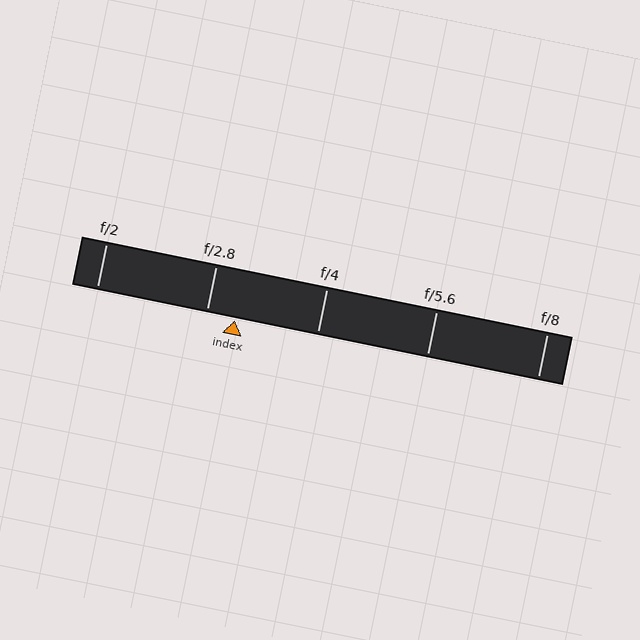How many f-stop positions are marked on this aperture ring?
There are 5 f-stop positions marked.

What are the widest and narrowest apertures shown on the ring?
The widest aperture shown is f/2 and the narrowest is f/8.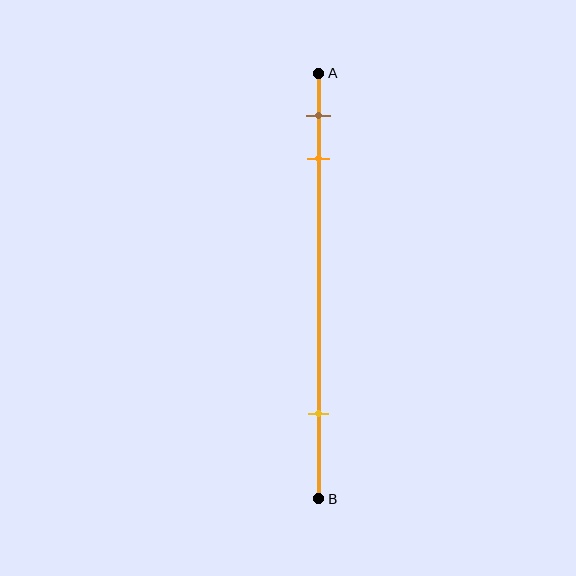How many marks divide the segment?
There are 3 marks dividing the segment.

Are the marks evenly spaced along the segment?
No, the marks are not evenly spaced.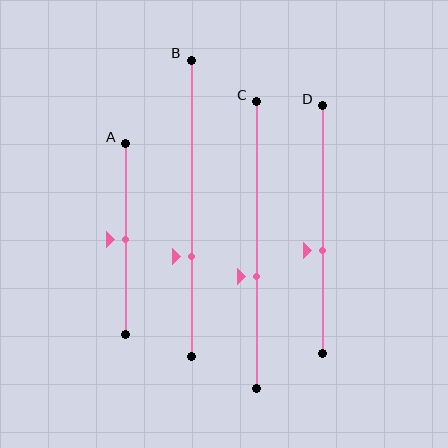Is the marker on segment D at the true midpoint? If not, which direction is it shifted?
No, the marker on segment D is shifted downward by about 8% of the segment length.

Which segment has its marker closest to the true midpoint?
Segment A has its marker closest to the true midpoint.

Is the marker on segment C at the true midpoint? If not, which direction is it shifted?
No, the marker on segment C is shifted downward by about 11% of the segment length.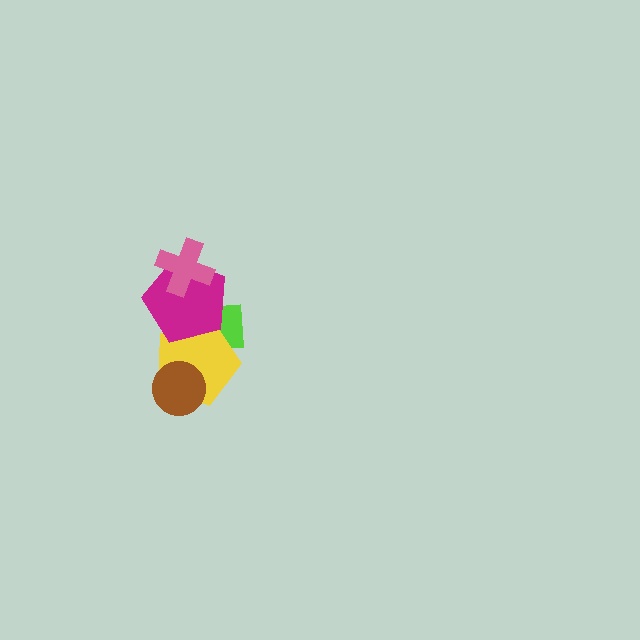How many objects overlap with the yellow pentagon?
3 objects overlap with the yellow pentagon.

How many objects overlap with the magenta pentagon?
3 objects overlap with the magenta pentagon.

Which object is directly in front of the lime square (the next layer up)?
The yellow pentagon is directly in front of the lime square.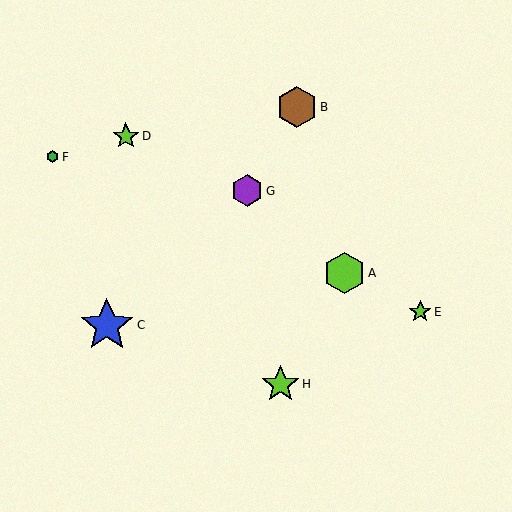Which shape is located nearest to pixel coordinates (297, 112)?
The brown hexagon (labeled B) at (297, 107) is nearest to that location.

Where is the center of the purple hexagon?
The center of the purple hexagon is at (247, 191).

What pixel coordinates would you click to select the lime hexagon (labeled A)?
Click at (344, 273) to select the lime hexagon A.